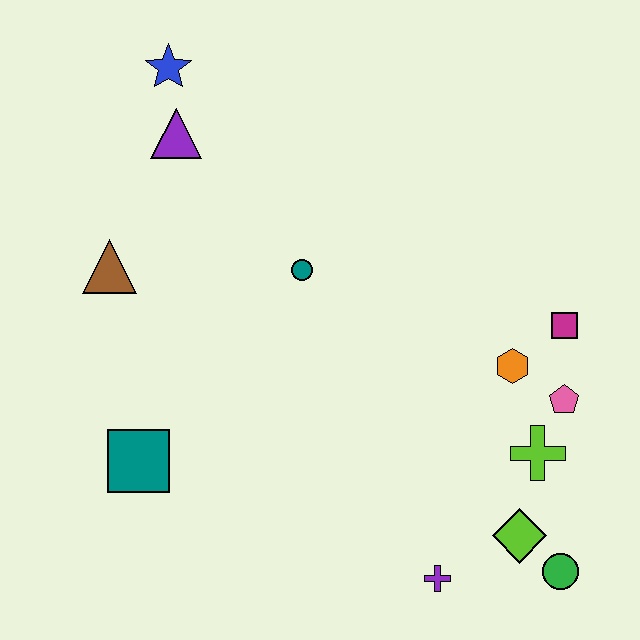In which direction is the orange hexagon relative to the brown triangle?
The orange hexagon is to the right of the brown triangle.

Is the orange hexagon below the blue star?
Yes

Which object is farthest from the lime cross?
The blue star is farthest from the lime cross.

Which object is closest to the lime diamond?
The green circle is closest to the lime diamond.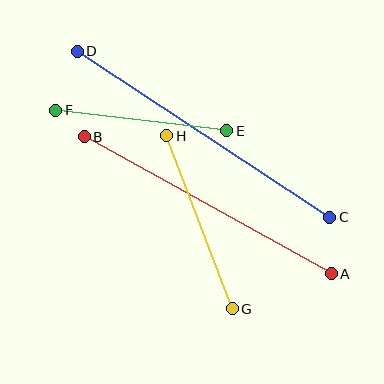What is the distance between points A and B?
The distance is approximately 282 pixels.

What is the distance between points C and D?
The distance is approximately 302 pixels.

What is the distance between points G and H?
The distance is approximately 185 pixels.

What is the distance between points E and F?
The distance is approximately 172 pixels.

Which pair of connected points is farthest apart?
Points C and D are farthest apart.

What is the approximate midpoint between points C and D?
The midpoint is at approximately (204, 134) pixels.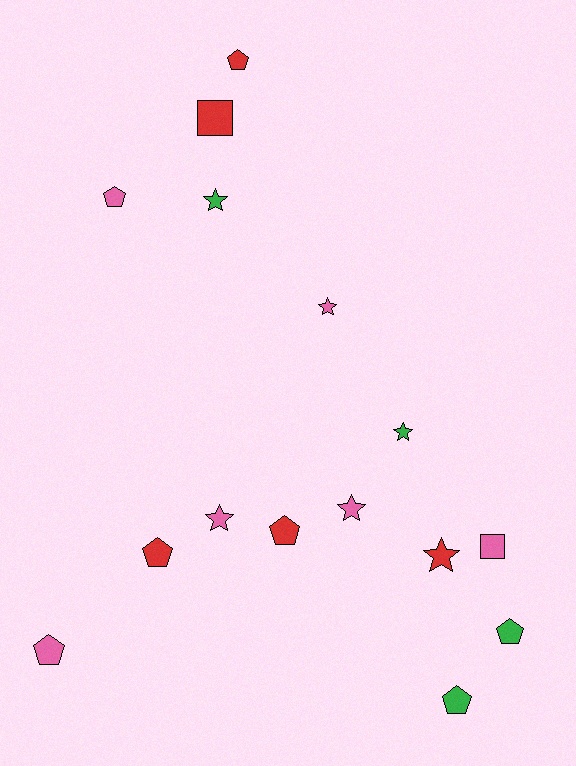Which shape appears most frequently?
Pentagon, with 7 objects.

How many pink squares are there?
There is 1 pink square.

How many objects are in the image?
There are 15 objects.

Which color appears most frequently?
Pink, with 6 objects.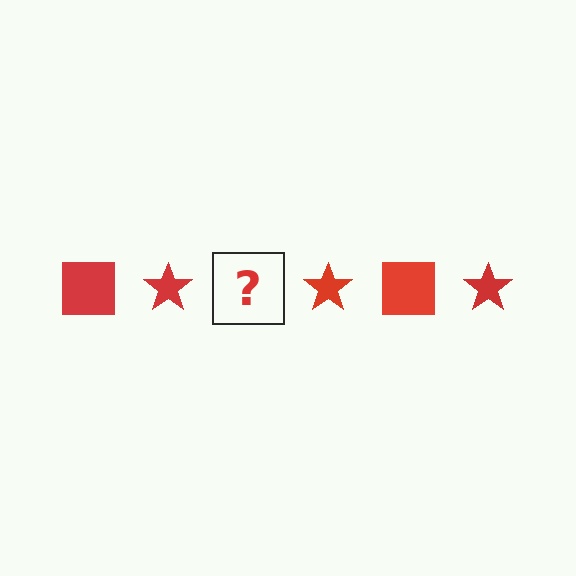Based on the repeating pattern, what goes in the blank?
The blank should be a red square.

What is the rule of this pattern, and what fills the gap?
The rule is that the pattern cycles through square, star shapes in red. The gap should be filled with a red square.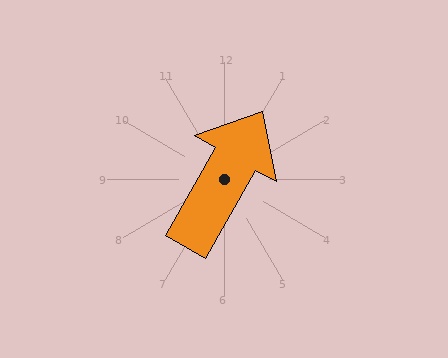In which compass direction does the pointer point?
Northeast.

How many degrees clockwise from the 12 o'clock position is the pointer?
Approximately 30 degrees.